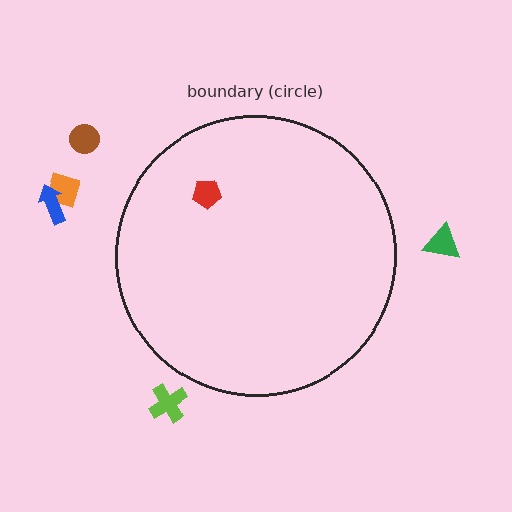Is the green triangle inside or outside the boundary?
Outside.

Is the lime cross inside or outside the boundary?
Outside.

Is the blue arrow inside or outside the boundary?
Outside.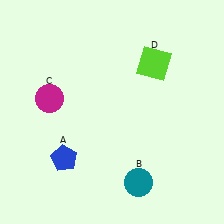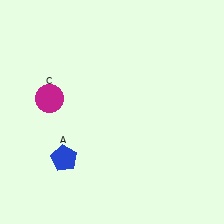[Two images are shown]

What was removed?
The teal circle (B), the lime square (D) were removed in Image 2.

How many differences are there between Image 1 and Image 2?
There are 2 differences between the two images.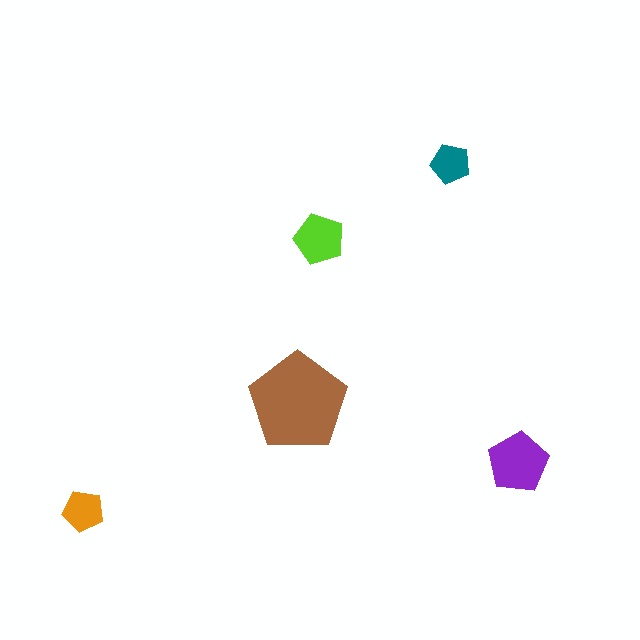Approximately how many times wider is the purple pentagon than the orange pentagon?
About 1.5 times wider.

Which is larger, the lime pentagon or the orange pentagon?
The lime one.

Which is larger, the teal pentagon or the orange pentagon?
The orange one.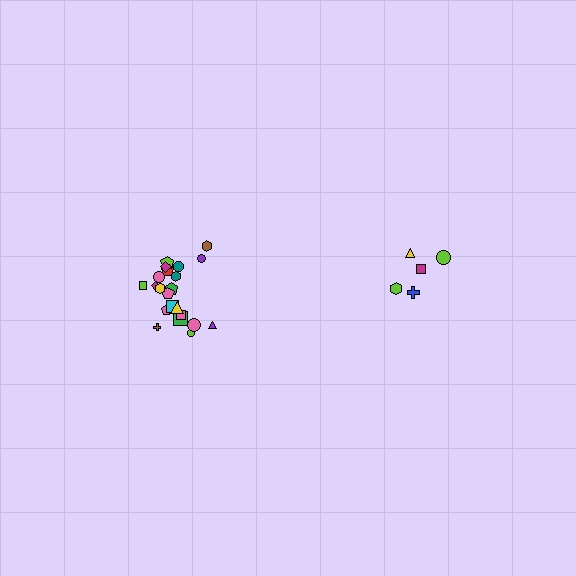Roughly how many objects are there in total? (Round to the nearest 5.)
Roughly 25 objects in total.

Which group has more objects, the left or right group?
The left group.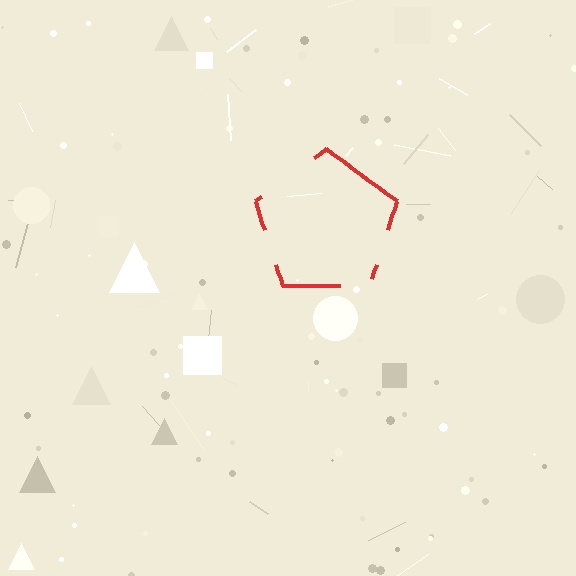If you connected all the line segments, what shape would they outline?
They would outline a pentagon.